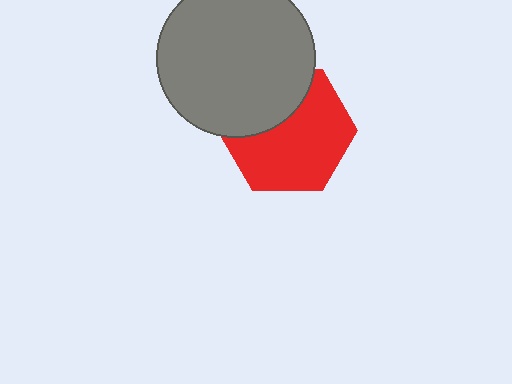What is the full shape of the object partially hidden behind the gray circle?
The partially hidden object is a red hexagon.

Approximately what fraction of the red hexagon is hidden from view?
Roughly 34% of the red hexagon is hidden behind the gray circle.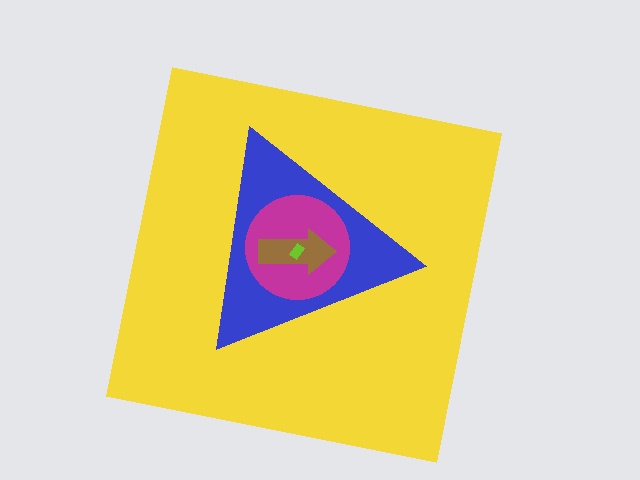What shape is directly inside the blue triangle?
The magenta circle.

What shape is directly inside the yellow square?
The blue triangle.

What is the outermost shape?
The yellow square.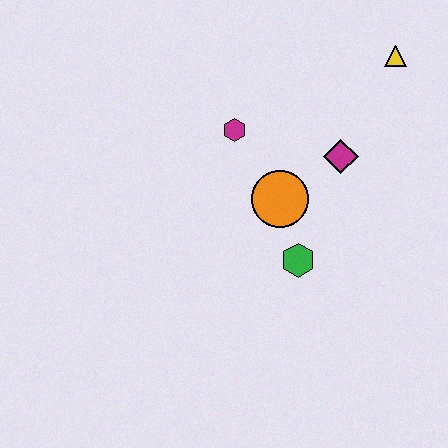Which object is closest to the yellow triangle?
The magenta diamond is closest to the yellow triangle.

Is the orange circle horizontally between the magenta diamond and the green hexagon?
No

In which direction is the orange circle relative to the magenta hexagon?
The orange circle is below the magenta hexagon.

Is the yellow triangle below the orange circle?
No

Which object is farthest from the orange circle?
The yellow triangle is farthest from the orange circle.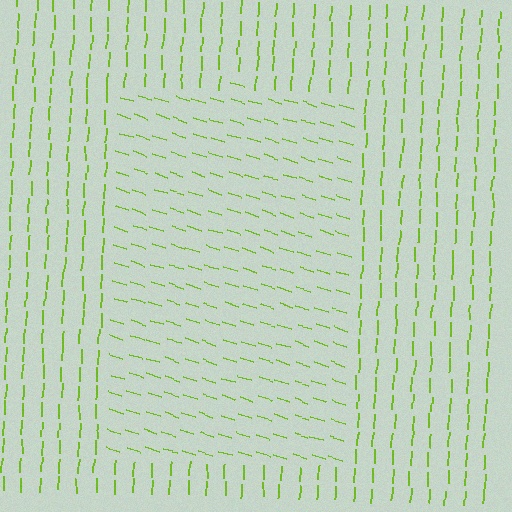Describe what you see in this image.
The image is filled with small lime line segments. A rectangle region in the image has lines oriented differently from the surrounding lines, creating a visible texture boundary.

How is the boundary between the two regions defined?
The boundary is defined purely by a change in line orientation (approximately 75 degrees difference). All lines are the same color and thickness.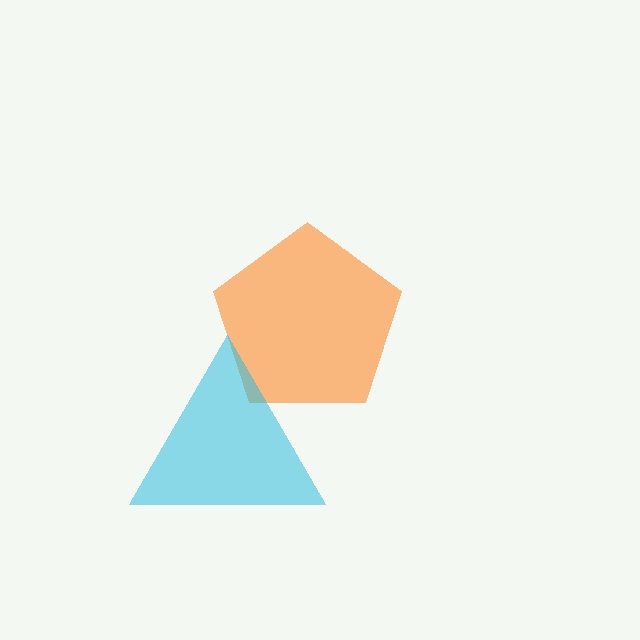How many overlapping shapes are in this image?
There are 2 overlapping shapes in the image.